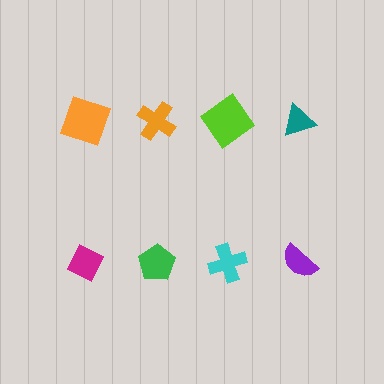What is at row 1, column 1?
An orange square.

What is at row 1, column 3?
A lime diamond.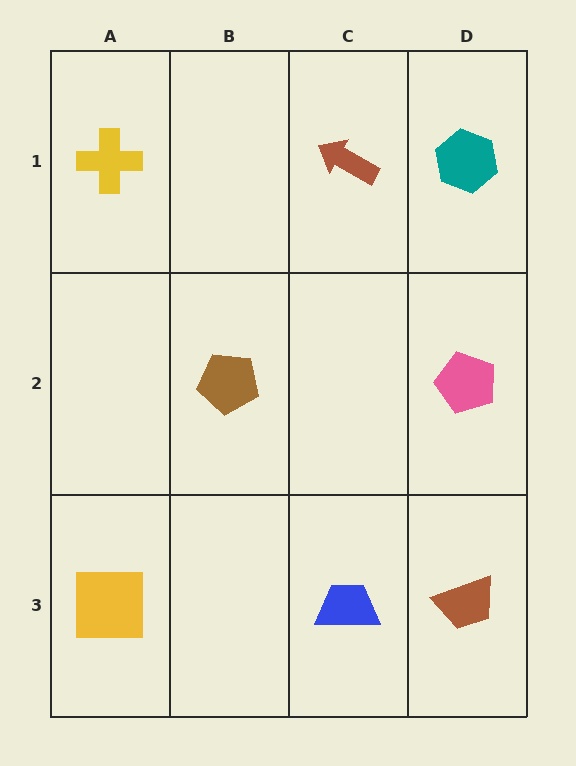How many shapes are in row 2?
2 shapes.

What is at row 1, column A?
A yellow cross.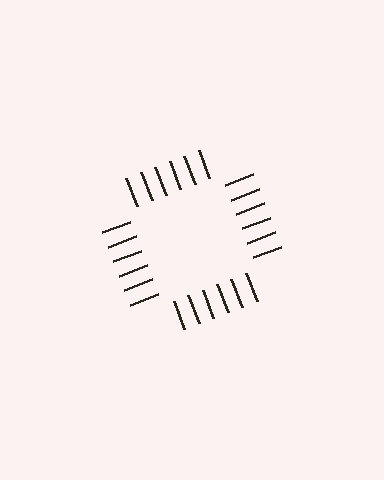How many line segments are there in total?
24 — 6 along each of the 4 edges.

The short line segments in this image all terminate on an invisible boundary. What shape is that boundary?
An illusory square — the line segments terminate on its edges but no continuous stroke is drawn.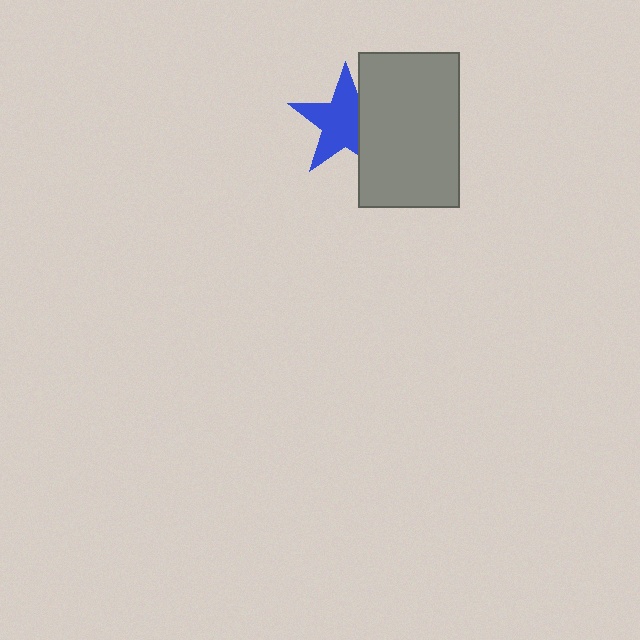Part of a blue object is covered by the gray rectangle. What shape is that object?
It is a star.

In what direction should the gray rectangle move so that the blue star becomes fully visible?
The gray rectangle should move right. That is the shortest direction to clear the overlap and leave the blue star fully visible.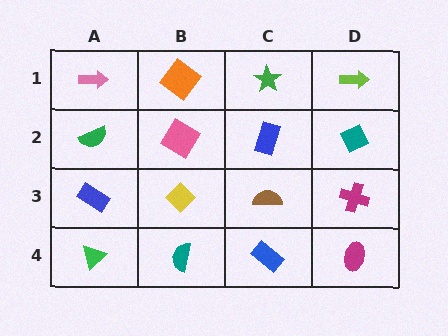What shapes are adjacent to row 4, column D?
A magenta cross (row 3, column D), a blue rectangle (row 4, column C).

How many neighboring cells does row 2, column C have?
4.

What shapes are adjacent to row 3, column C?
A blue rectangle (row 2, column C), a blue rectangle (row 4, column C), a yellow diamond (row 3, column B), a magenta cross (row 3, column D).